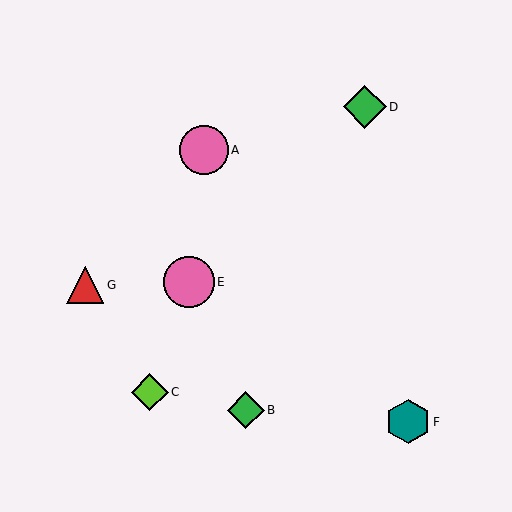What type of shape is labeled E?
Shape E is a pink circle.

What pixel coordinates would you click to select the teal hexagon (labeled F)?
Click at (408, 422) to select the teal hexagon F.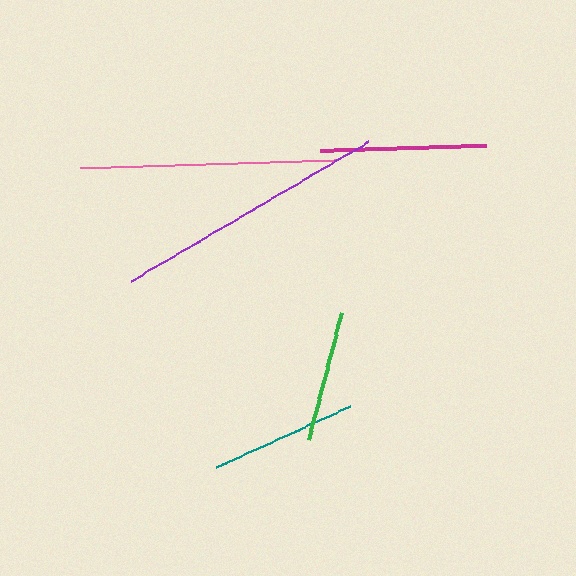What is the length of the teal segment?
The teal segment is approximately 147 pixels long.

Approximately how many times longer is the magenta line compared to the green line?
The magenta line is approximately 1.3 times the length of the green line.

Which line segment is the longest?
The purple line is the longest at approximately 276 pixels.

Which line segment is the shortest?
The green line is the shortest at approximately 131 pixels.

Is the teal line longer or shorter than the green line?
The teal line is longer than the green line.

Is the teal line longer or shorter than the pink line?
The pink line is longer than the teal line.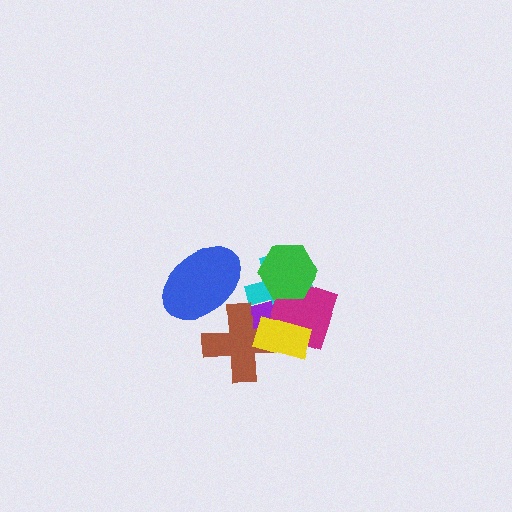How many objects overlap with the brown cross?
3 objects overlap with the brown cross.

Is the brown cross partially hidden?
Yes, it is partially covered by another shape.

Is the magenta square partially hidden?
Yes, it is partially covered by another shape.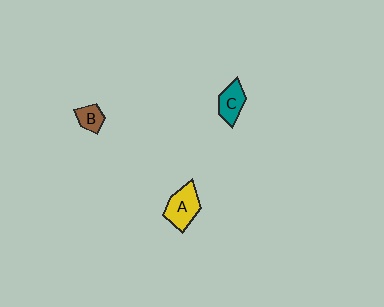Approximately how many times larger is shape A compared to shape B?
Approximately 2.0 times.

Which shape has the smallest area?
Shape B (brown).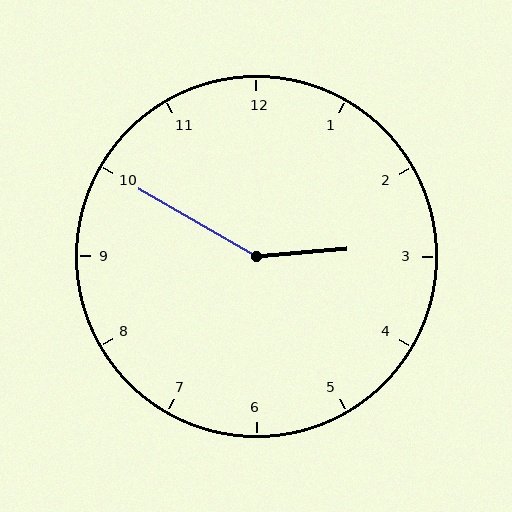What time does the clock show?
2:50.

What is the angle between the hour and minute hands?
Approximately 145 degrees.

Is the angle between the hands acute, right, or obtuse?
It is obtuse.